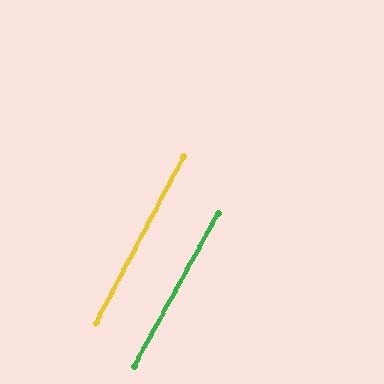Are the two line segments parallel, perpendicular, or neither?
Parallel — their directions differ by only 0.7°.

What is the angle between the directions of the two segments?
Approximately 1 degree.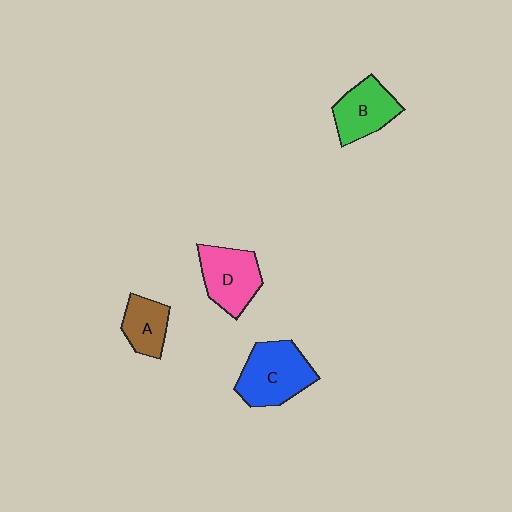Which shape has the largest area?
Shape C (blue).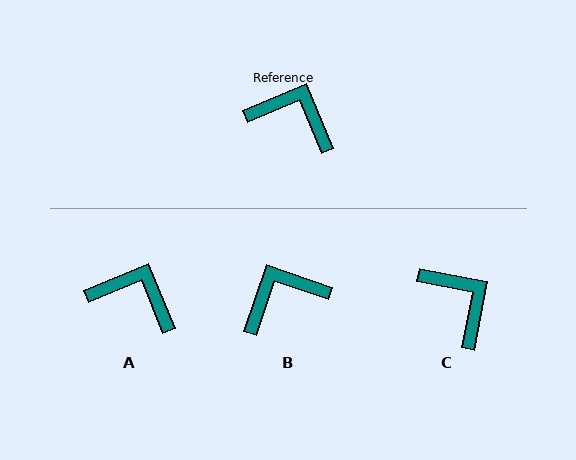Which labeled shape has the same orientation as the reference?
A.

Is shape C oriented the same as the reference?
No, it is off by about 34 degrees.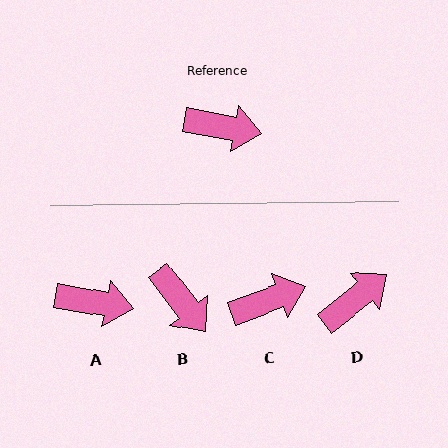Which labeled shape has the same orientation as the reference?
A.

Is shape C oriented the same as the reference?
No, it is off by about 30 degrees.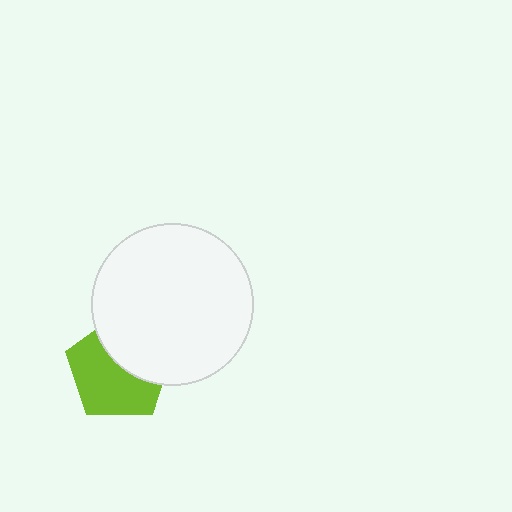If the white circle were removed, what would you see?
You would see the complete lime pentagon.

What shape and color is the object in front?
The object in front is a white circle.